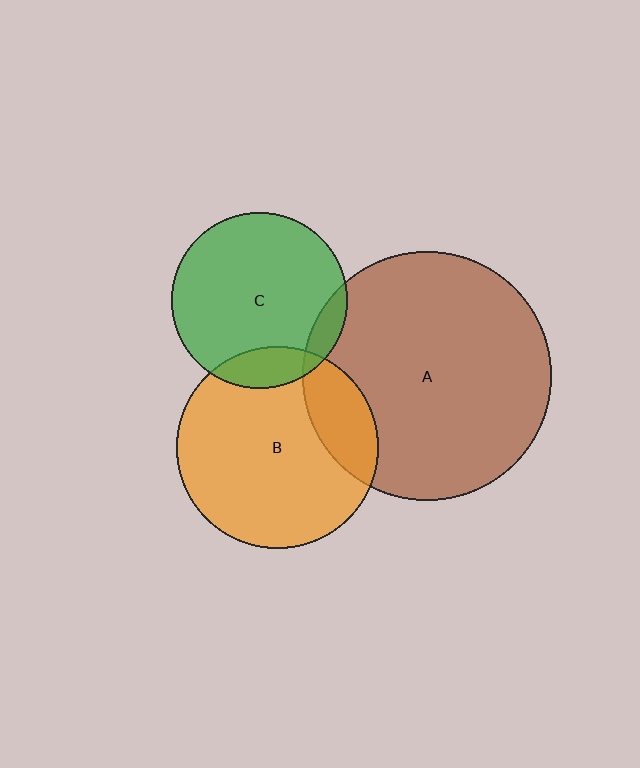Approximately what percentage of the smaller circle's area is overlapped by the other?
Approximately 20%.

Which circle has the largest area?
Circle A (brown).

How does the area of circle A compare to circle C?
Approximately 2.0 times.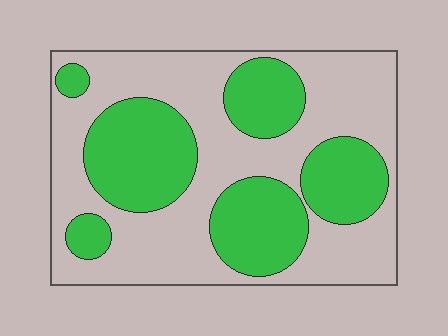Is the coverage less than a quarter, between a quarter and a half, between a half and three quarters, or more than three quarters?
Between a quarter and a half.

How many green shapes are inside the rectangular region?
6.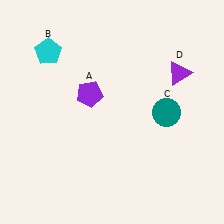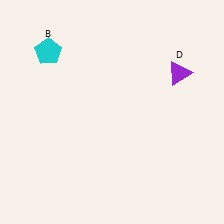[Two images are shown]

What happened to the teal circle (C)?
The teal circle (C) was removed in Image 2. It was in the bottom-right area of Image 1.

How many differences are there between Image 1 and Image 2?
There are 2 differences between the two images.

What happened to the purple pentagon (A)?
The purple pentagon (A) was removed in Image 2. It was in the top-left area of Image 1.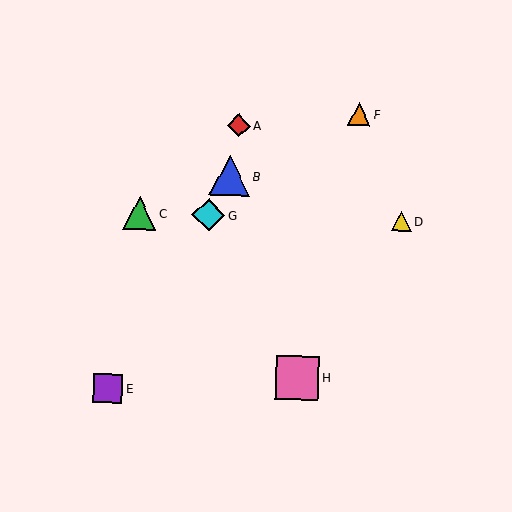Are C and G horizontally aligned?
Yes, both are at y≈213.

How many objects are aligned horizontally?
3 objects (C, D, G) are aligned horizontally.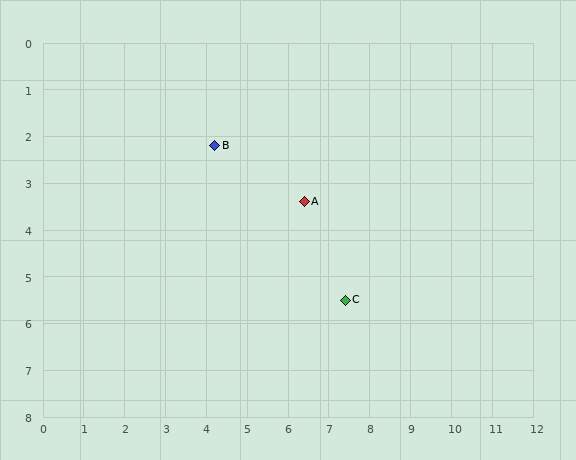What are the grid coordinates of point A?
Point A is at approximately (6.4, 3.4).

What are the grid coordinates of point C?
Point C is at approximately (7.4, 5.5).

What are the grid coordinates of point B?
Point B is at approximately (4.2, 2.2).